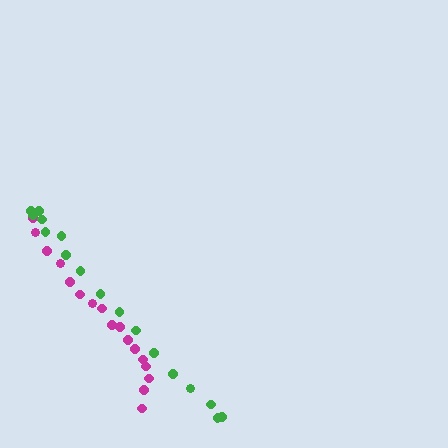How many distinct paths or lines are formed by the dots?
There are 2 distinct paths.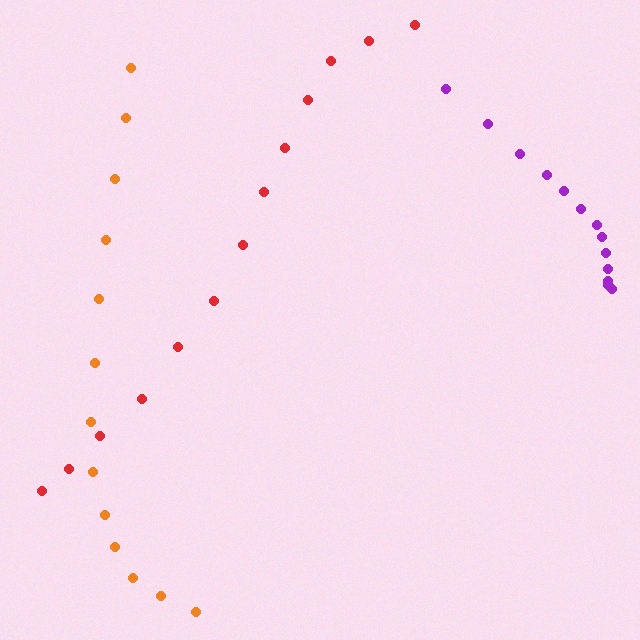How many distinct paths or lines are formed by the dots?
There are 3 distinct paths.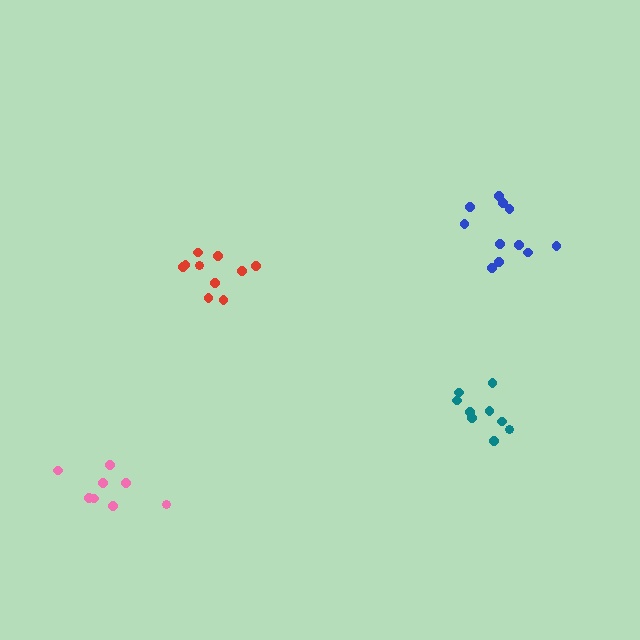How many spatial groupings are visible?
There are 4 spatial groupings.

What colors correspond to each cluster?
The clusters are colored: red, teal, pink, blue.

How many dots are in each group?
Group 1: 10 dots, Group 2: 9 dots, Group 3: 8 dots, Group 4: 11 dots (38 total).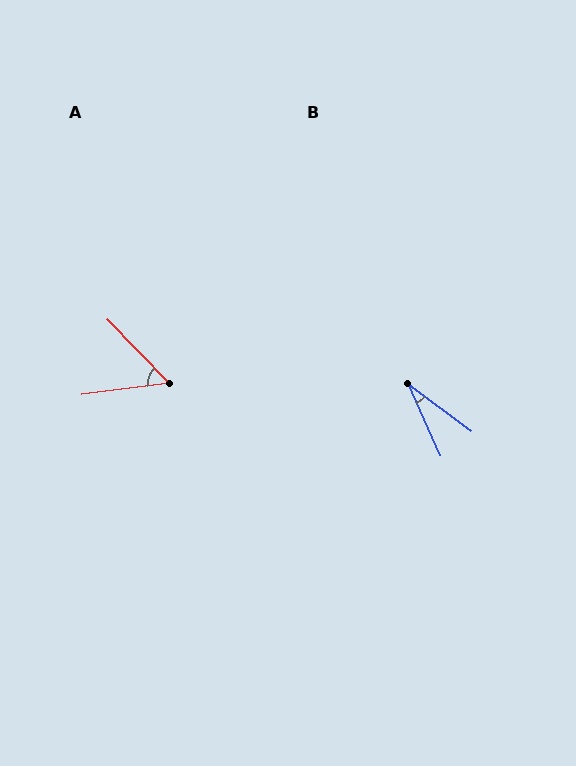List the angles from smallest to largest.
B (29°), A (54°).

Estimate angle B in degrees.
Approximately 29 degrees.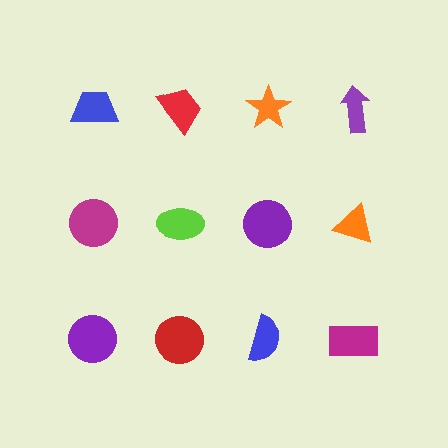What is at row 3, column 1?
A purple circle.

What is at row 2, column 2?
A lime ellipse.